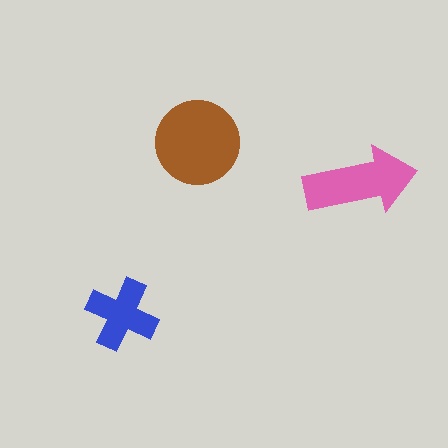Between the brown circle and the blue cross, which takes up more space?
The brown circle.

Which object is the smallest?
The blue cross.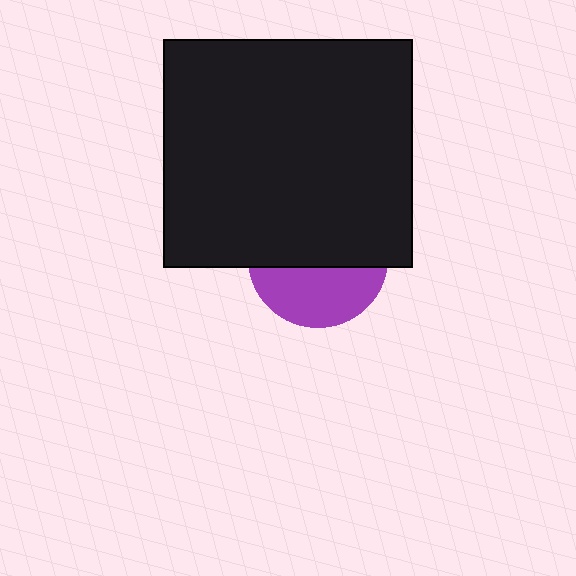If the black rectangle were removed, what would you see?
You would see the complete purple circle.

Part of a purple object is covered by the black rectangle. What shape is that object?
It is a circle.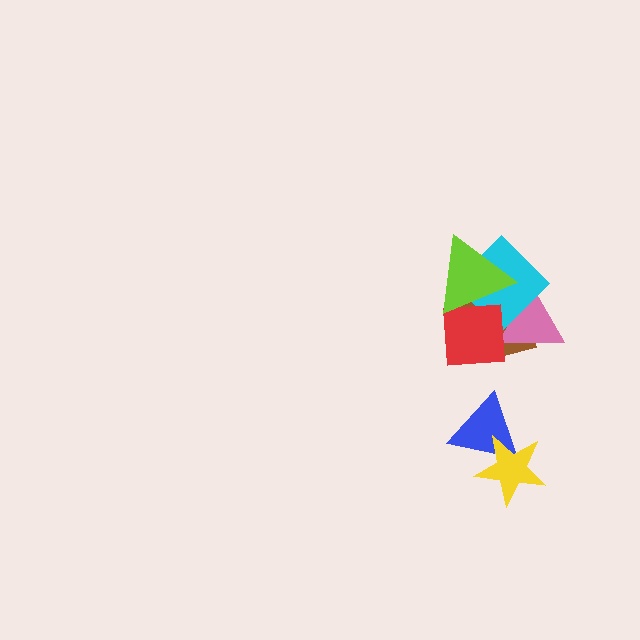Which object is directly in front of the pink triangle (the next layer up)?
The cyan diamond is directly in front of the pink triangle.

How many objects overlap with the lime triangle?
3 objects overlap with the lime triangle.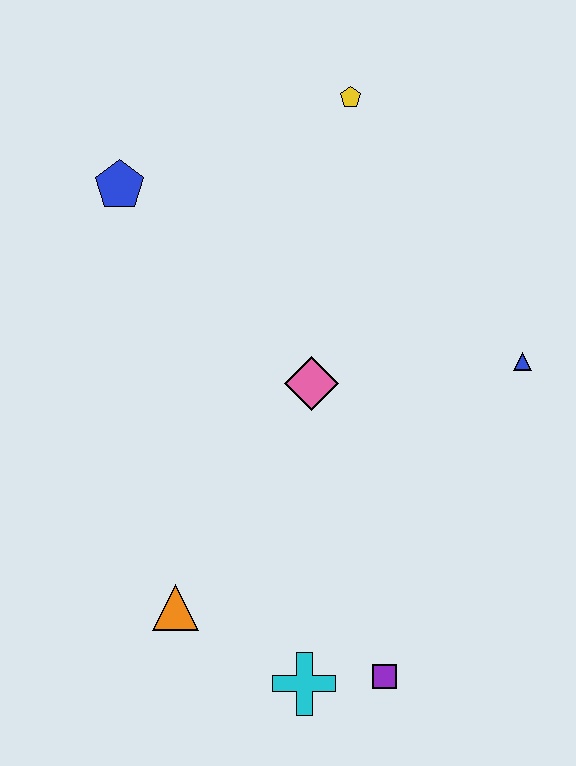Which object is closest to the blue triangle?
The pink diamond is closest to the blue triangle.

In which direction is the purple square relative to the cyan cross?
The purple square is to the right of the cyan cross.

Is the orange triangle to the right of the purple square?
No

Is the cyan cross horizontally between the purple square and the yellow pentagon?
No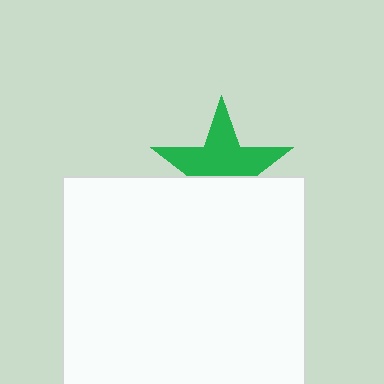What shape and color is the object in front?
The object in front is a white square.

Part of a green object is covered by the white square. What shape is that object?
It is a star.